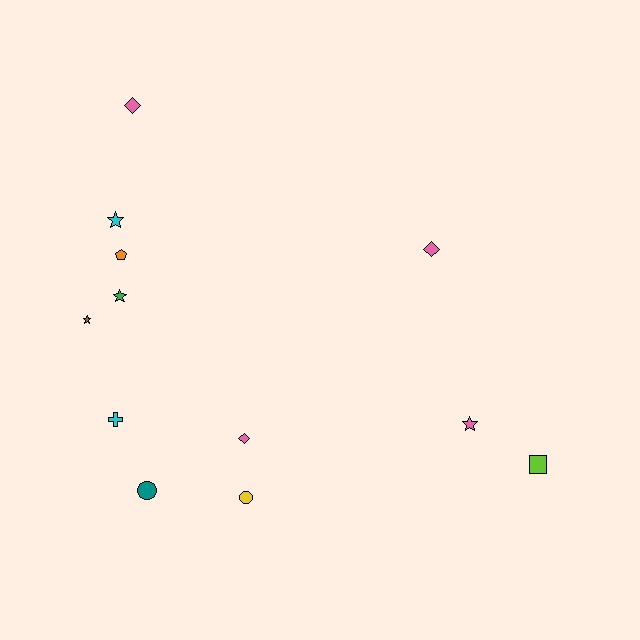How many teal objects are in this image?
There is 1 teal object.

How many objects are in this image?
There are 12 objects.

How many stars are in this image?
There are 4 stars.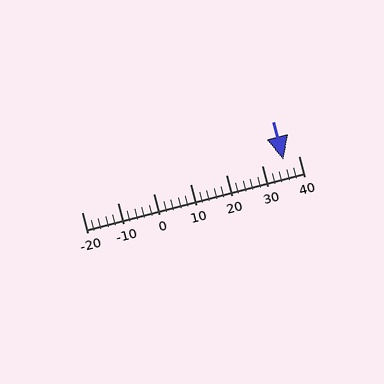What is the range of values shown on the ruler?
The ruler shows values from -20 to 40.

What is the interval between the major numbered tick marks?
The major tick marks are spaced 10 units apart.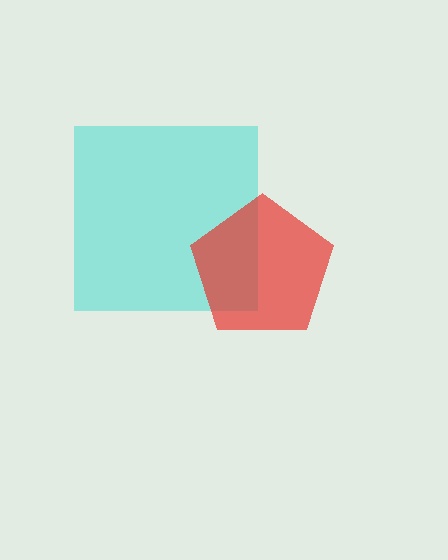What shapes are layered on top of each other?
The layered shapes are: a cyan square, a red pentagon.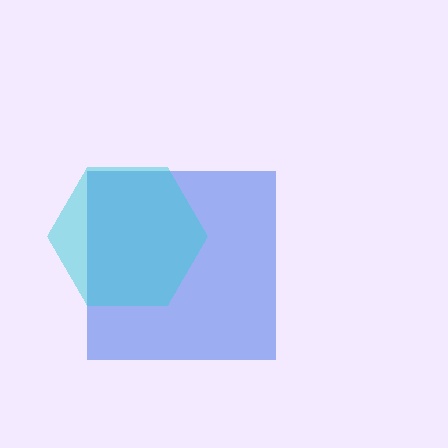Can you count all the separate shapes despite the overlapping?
Yes, there are 2 separate shapes.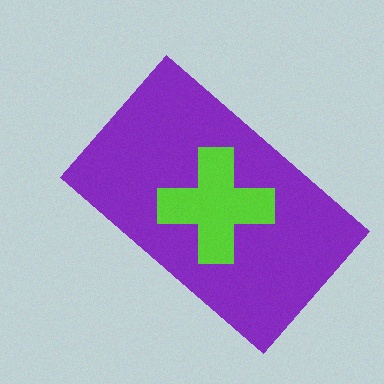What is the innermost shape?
The lime cross.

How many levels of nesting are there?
2.